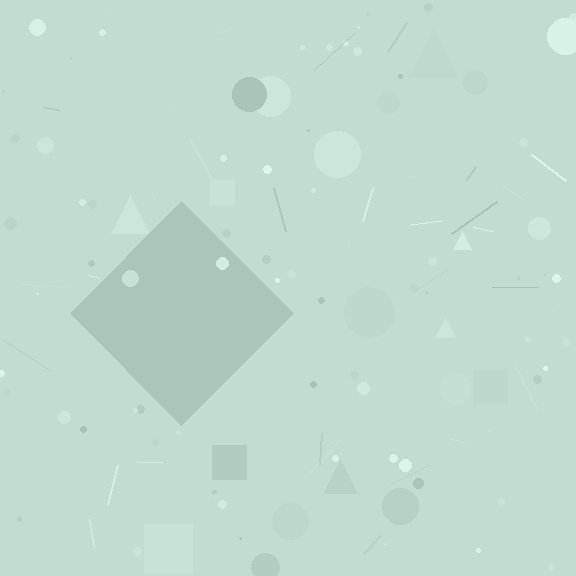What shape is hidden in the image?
A diamond is hidden in the image.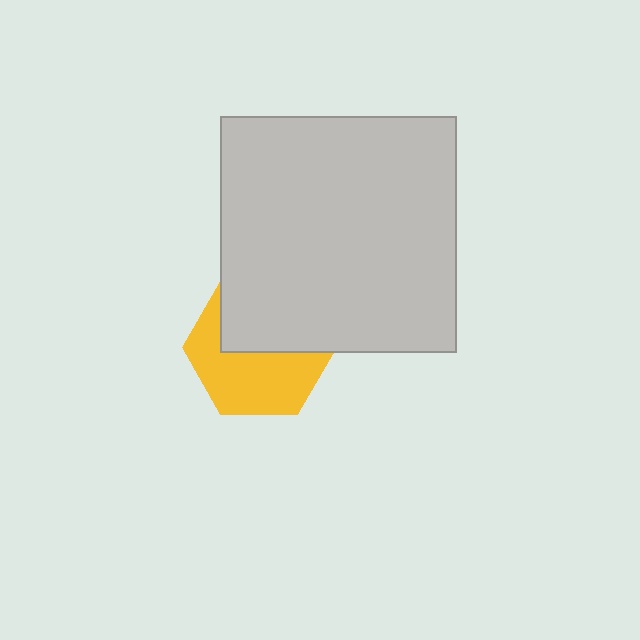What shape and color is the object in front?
The object in front is a light gray square.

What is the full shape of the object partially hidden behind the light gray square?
The partially hidden object is a yellow hexagon.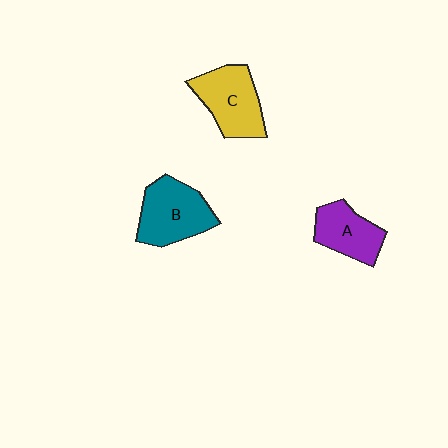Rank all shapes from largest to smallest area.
From largest to smallest: B (teal), C (yellow), A (purple).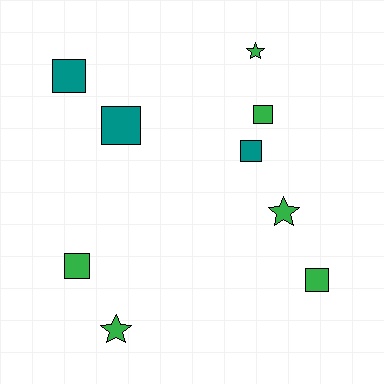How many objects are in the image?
There are 9 objects.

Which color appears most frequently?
Green, with 6 objects.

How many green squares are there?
There are 3 green squares.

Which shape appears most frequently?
Square, with 6 objects.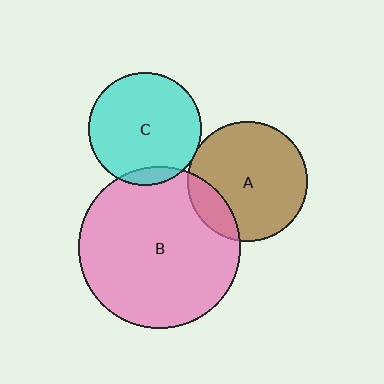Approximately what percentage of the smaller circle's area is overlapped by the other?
Approximately 15%.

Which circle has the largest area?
Circle B (pink).